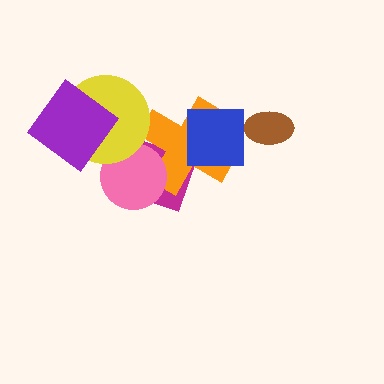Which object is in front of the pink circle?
The yellow circle is in front of the pink circle.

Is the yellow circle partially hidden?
Yes, it is partially covered by another shape.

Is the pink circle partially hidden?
Yes, it is partially covered by another shape.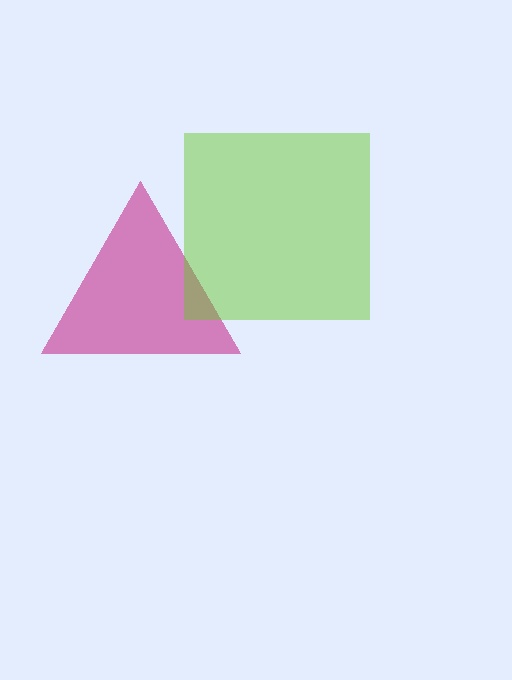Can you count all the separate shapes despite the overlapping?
Yes, there are 2 separate shapes.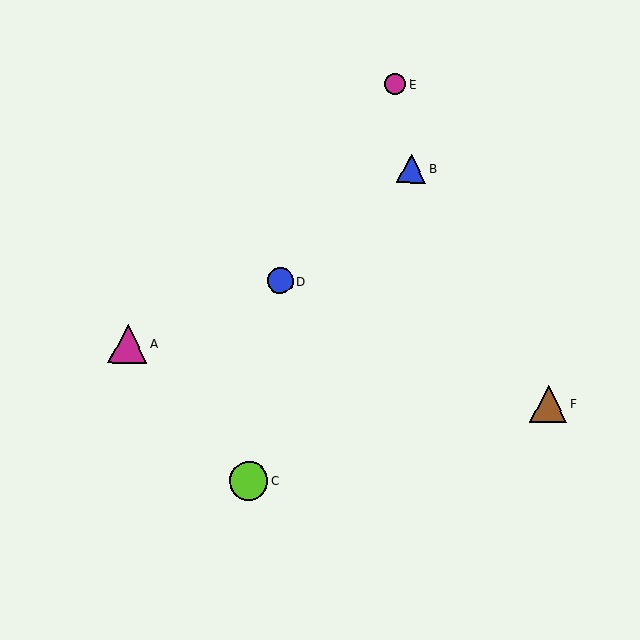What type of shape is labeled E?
Shape E is a magenta circle.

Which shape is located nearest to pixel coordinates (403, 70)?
The magenta circle (labeled E) at (395, 84) is nearest to that location.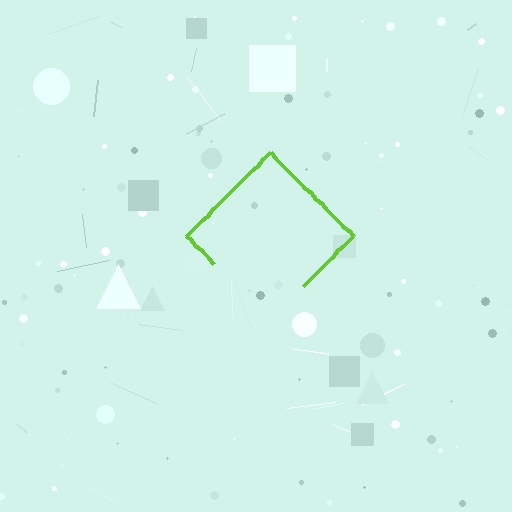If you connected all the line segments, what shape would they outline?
They would outline a diamond.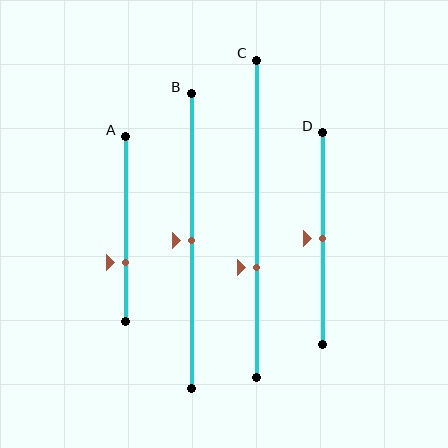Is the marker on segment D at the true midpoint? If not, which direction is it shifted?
Yes, the marker on segment D is at the true midpoint.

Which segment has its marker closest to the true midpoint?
Segment B has its marker closest to the true midpoint.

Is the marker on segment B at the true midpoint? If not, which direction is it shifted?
Yes, the marker on segment B is at the true midpoint.